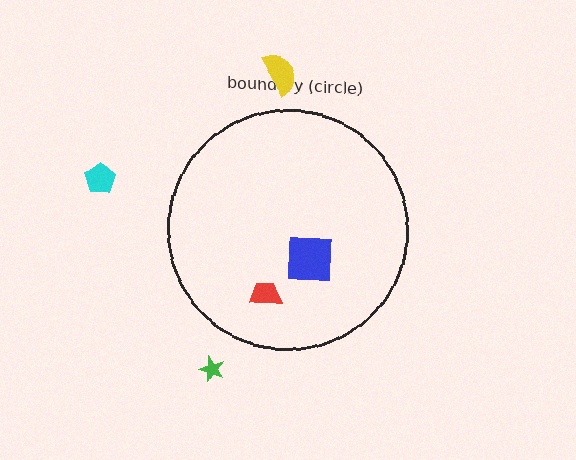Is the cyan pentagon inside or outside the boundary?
Outside.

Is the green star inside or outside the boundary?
Outside.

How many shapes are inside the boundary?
2 inside, 3 outside.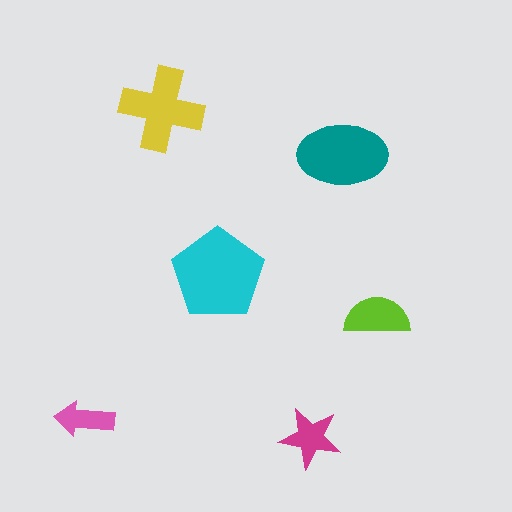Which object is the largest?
The cyan pentagon.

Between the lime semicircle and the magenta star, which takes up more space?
The lime semicircle.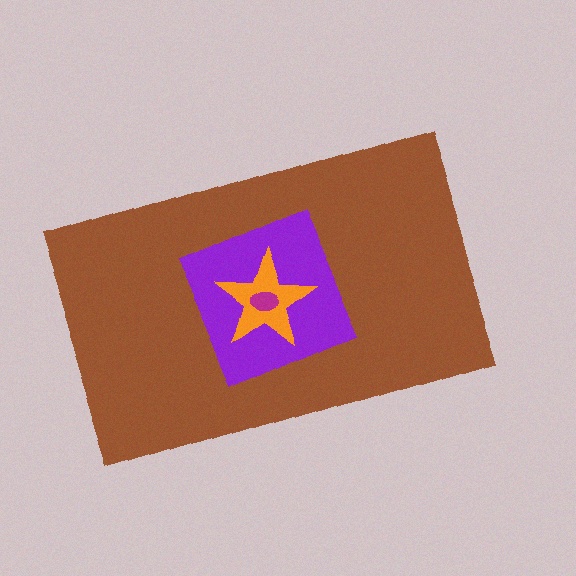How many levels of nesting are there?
4.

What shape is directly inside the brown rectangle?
The purple square.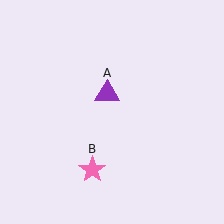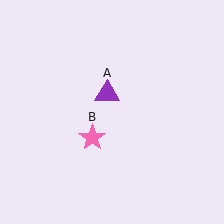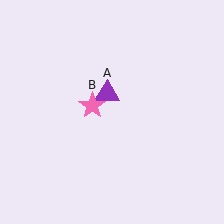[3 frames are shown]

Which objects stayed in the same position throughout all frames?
Purple triangle (object A) remained stationary.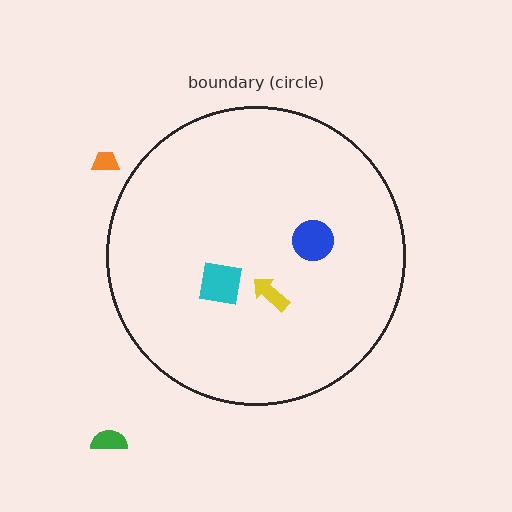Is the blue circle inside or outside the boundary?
Inside.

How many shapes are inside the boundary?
3 inside, 2 outside.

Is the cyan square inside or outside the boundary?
Inside.